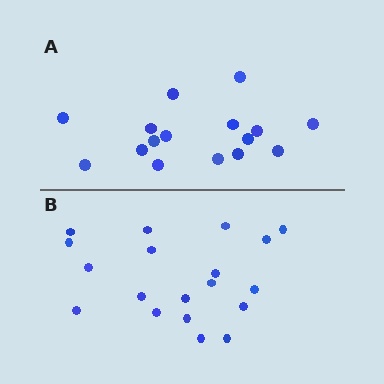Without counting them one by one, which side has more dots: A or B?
Region B (the bottom region) has more dots.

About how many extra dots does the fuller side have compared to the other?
Region B has just a few more — roughly 2 or 3 more dots than region A.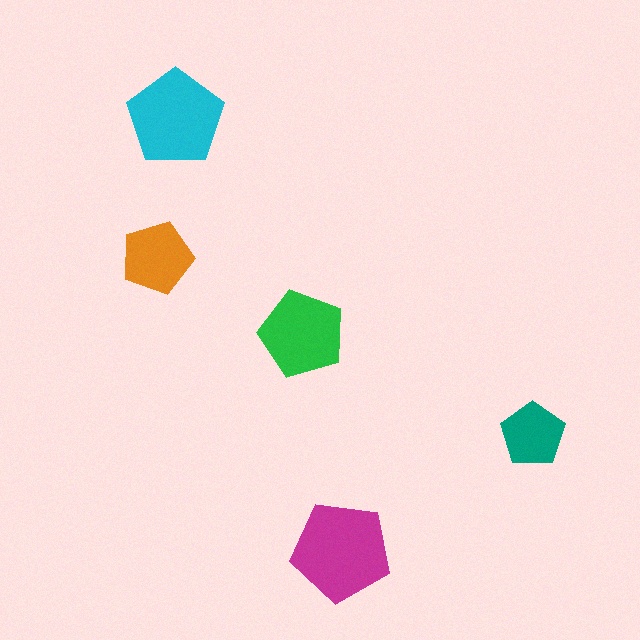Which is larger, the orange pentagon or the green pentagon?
The green one.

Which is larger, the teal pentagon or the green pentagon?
The green one.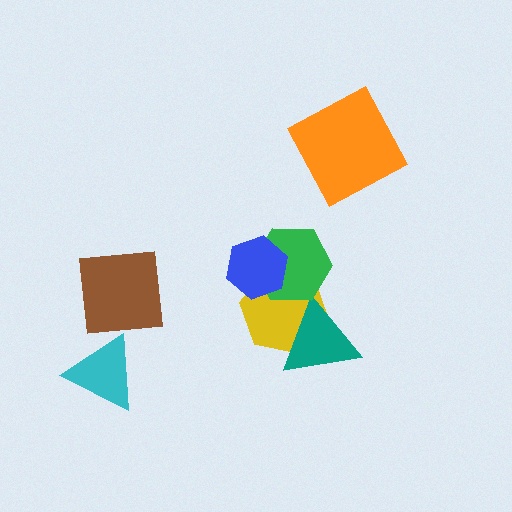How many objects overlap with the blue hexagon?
2 objects overlap with the blue hexagon.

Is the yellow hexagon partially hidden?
Yes, it is partially covered by another shape.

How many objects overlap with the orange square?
0 objects overlap with the orange square.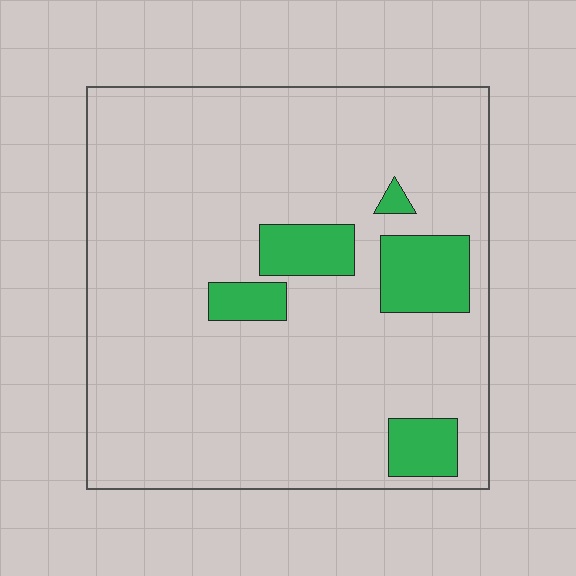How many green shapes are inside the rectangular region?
5.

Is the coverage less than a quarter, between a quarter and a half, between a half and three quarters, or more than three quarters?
Less than a quarter.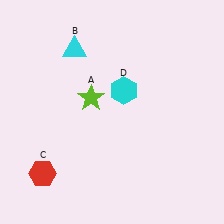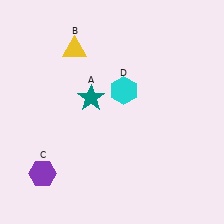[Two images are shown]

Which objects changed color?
A changed from lime to teal. B changed from cyan to yellow. C changed from red to purple.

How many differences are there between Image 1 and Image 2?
There are 3 differences between the two images.